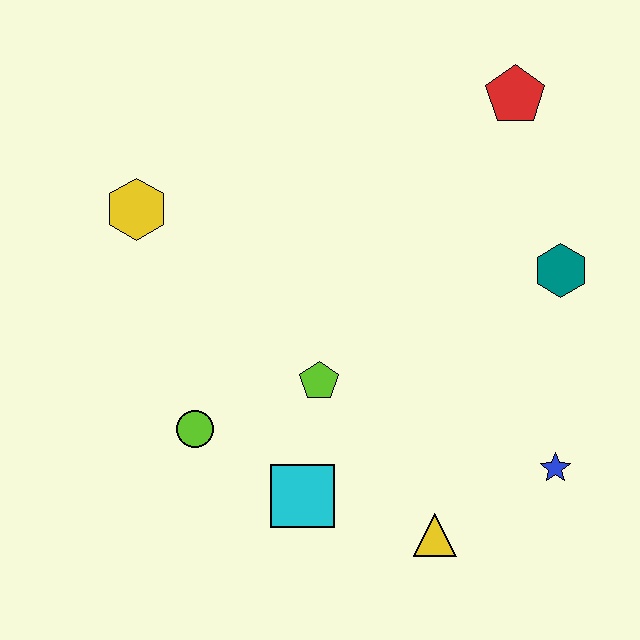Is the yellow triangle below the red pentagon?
Yes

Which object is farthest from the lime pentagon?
The red pentagon is farthest from the lime pentagon.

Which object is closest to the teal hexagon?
The red pentagon is closest to the teal hexagon.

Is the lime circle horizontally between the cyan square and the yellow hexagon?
Yes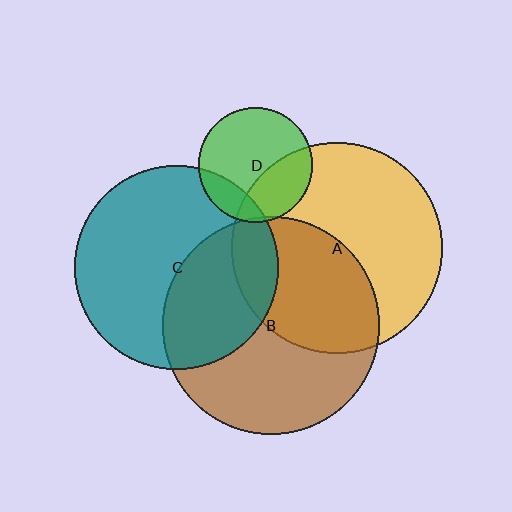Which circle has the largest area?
Circle B (brown).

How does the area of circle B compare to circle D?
Approximately 3.6 times.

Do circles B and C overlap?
Yes.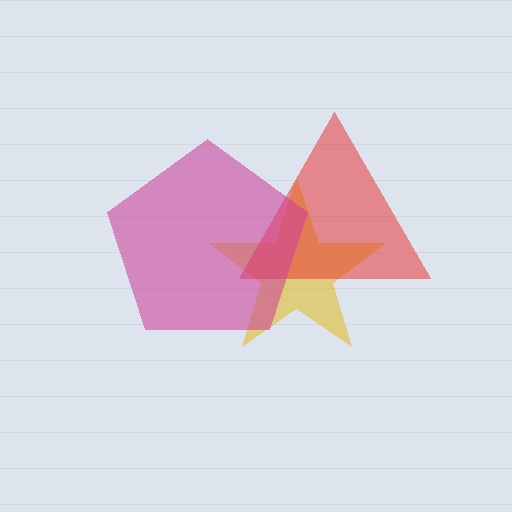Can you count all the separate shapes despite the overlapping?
Yes, there are 3 separate shapes.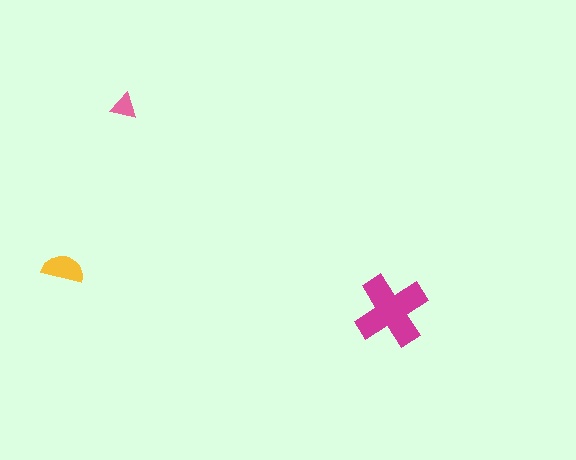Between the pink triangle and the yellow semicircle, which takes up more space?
The yellow semicircle.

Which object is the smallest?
The pink triangle.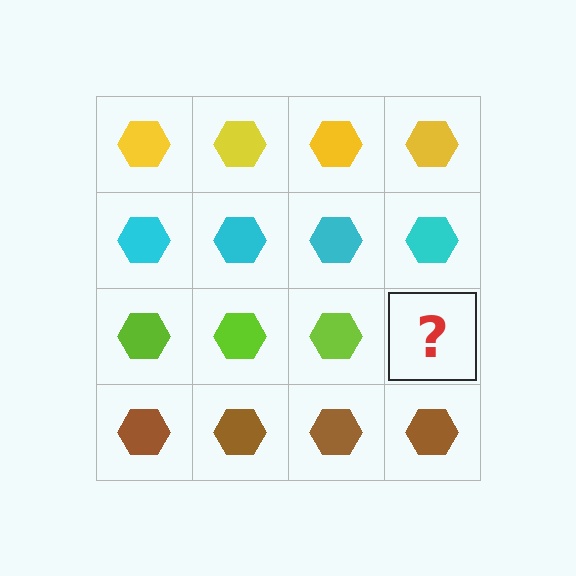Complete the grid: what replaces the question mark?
The question mark should be replaced with a lime hexagon.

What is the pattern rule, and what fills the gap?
The rule is that each row has a consistent color. The gap should be filled with a lime hexagon.